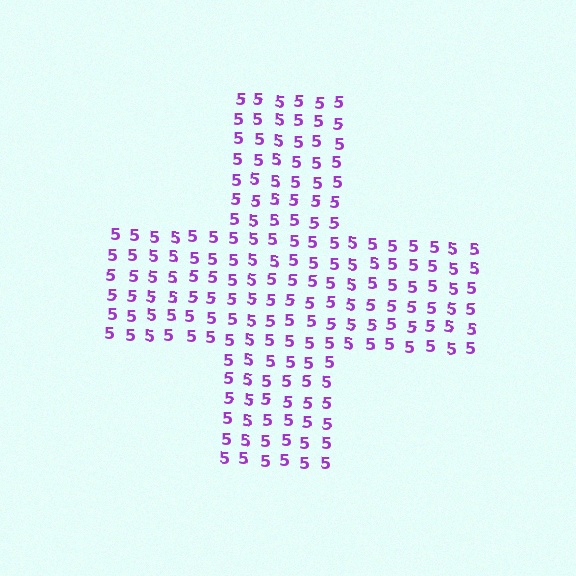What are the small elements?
The small elements are digit 5's.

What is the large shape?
The large shape is a cross.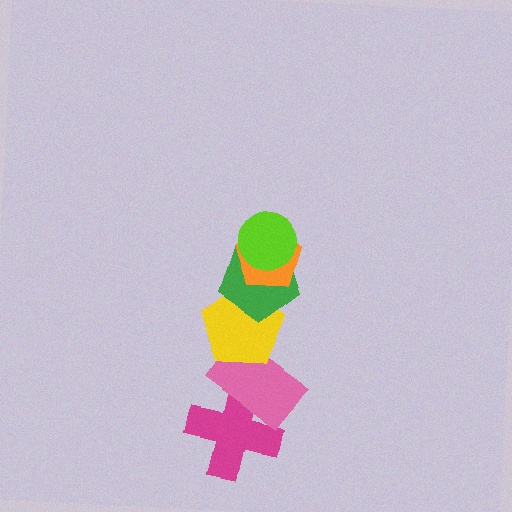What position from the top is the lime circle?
The lime circle is 1st from the top.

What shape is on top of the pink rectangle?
The yellow pentagon is on top of the pink rectangle.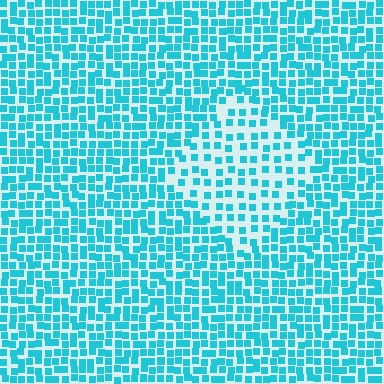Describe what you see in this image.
The image contains small cyan elements arranged at two different densities. A diamond-shaped region is visible where the elements are less densely packed than the surrounding area.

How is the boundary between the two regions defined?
The boundary is defined by a change in element density (approximately 1.8x ratio). All elements are the same color, size, and shape.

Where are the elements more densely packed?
The elements are more densely packed outside the diamond boundary.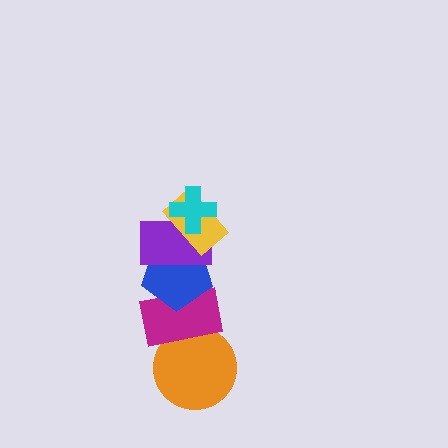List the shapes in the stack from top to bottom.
From top to bottom: the cyan cross, the yellow rectangle, the purple rectangle, the blue pentagon, the magenta rectangle, the orange circle.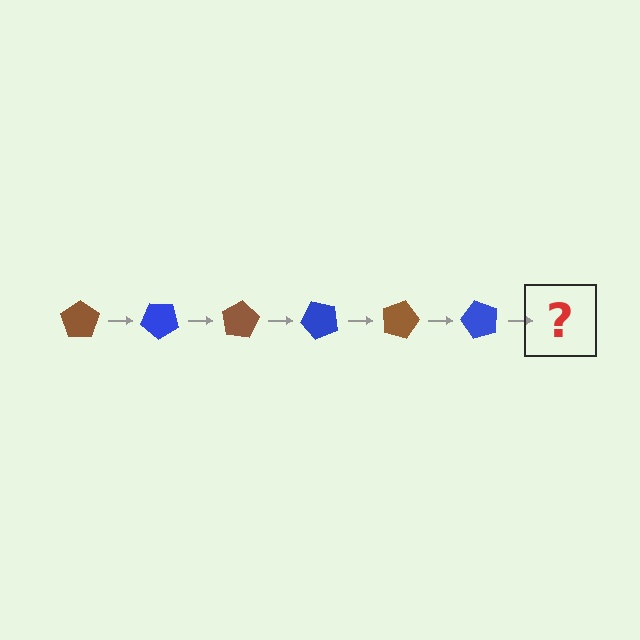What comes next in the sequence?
The next element should be a brown pentagon, rotated 240 degrees from the start.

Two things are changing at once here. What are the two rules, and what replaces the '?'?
The two rules are that it rotates 40 degrees each step and the color cycles through brown and blue. The '?' should be a brown pentagon, rotated 240 degrees from the start.